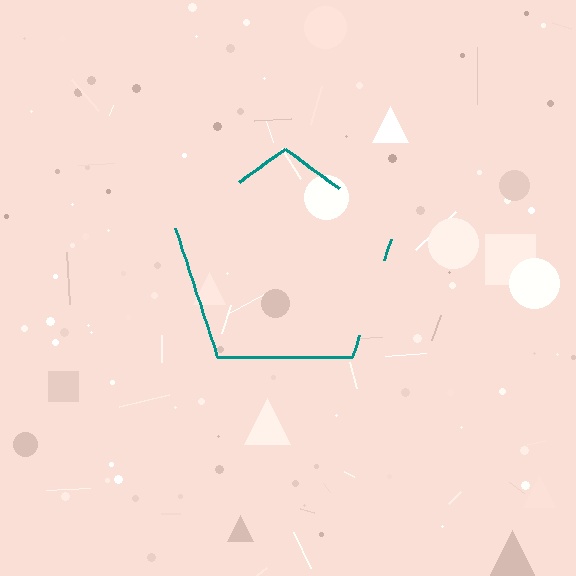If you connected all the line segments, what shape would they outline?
They would outline a pentagon.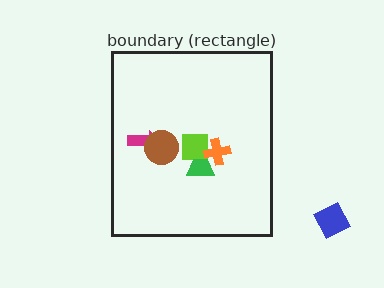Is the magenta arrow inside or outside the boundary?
Inside.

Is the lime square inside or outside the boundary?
Inside.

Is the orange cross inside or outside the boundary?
Inside.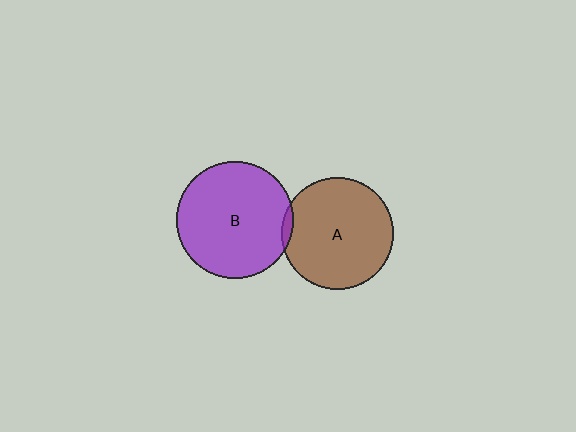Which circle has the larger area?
Circle B (purple).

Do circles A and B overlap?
Yes.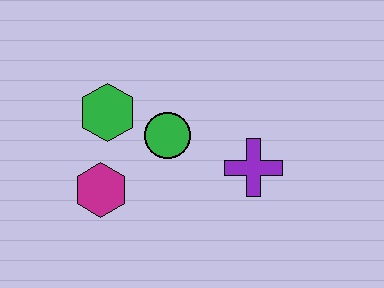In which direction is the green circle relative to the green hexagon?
The green circle is to the right of the green hexagon.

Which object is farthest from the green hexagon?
The purple cross is farthest from the green hexagon.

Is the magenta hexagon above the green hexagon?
No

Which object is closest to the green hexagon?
The green circle is closest to the green hexagon.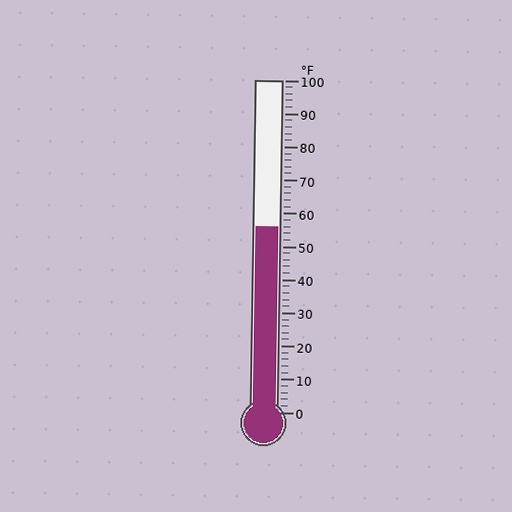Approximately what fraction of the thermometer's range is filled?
The thermometer is filled to approximately 55% of its range.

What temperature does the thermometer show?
The thermometer shows approximately 56°F.